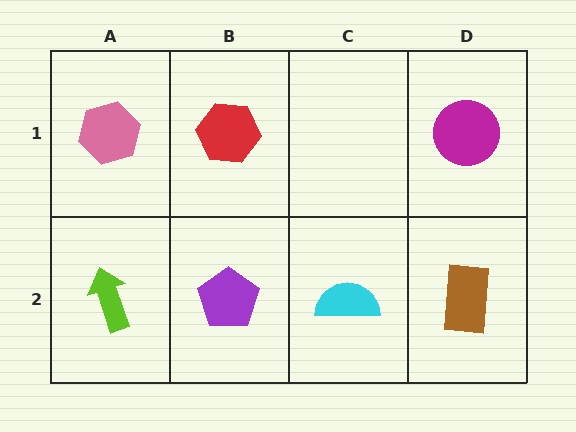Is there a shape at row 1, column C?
No, that cell is empty.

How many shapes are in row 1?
3 shapes.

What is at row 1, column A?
A pink hexagon.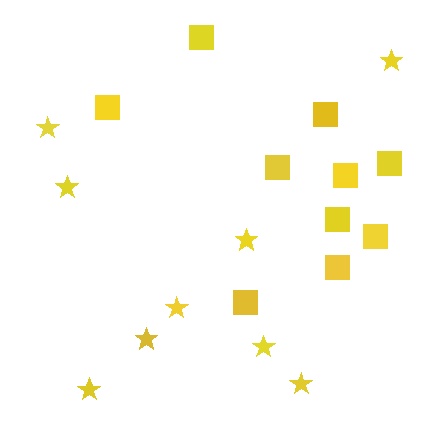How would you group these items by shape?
There are 2 groups: one group of stars (9) and one group of squares (10).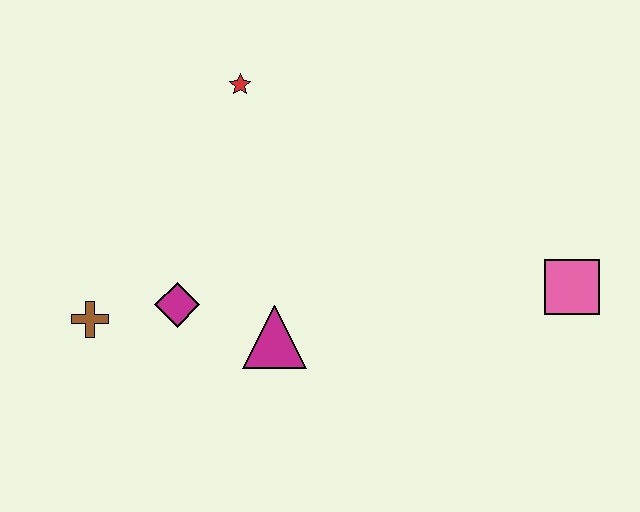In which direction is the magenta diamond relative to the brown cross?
The magenta diamond is to the right of the brown cross.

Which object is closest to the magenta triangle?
The magenta diamond is closest to the magenta triangle.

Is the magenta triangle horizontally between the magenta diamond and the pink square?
Yes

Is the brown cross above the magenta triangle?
Yes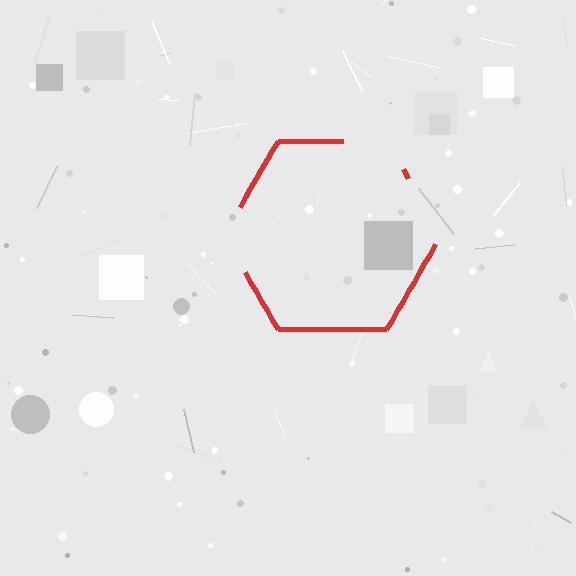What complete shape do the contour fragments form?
The contour fragments form a hexagon.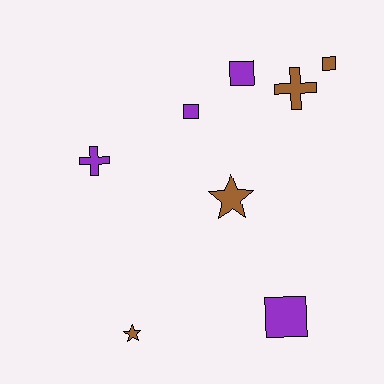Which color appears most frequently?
Purple, with 4 objects.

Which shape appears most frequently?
Square, with 4 objects.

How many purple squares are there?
There are 3 purple squares.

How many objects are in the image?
There are 8 objects.